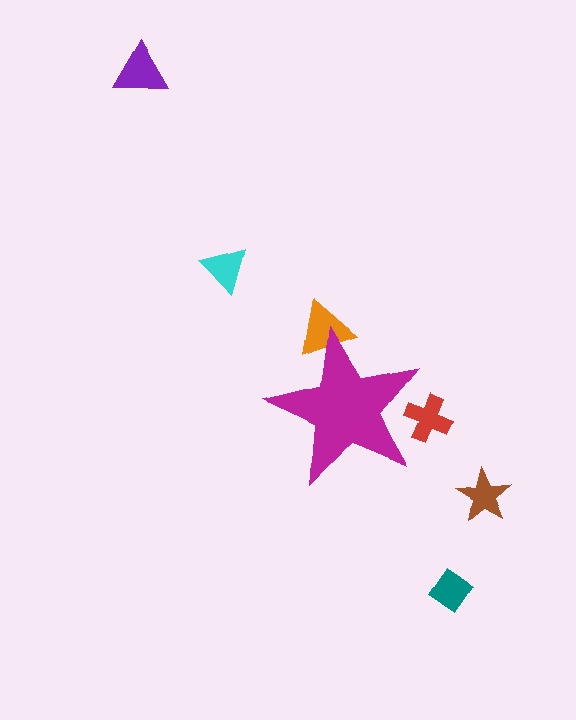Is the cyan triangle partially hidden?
No, the cyan triangle is fully visible.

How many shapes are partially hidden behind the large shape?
2 shapes are partially hidden.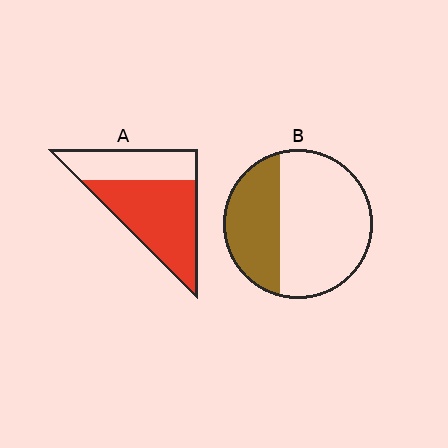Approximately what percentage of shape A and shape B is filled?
A is approximately 65% and B is approximately 35%.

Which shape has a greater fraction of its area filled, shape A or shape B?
Shape A.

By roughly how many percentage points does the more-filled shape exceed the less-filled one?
By roughly 30 percentage points (A over B).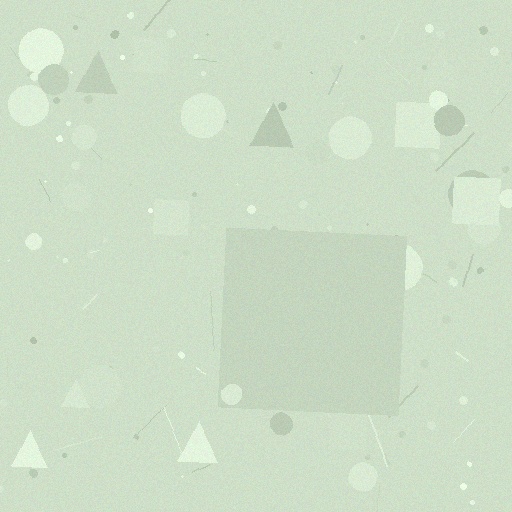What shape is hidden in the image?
A square is hidden in the image.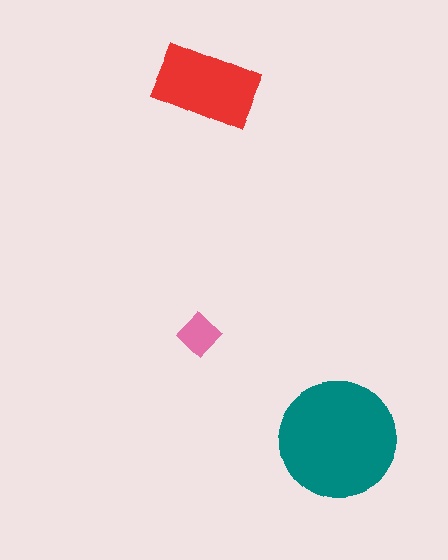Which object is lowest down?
The teal circle is bottommost.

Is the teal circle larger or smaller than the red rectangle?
Larger.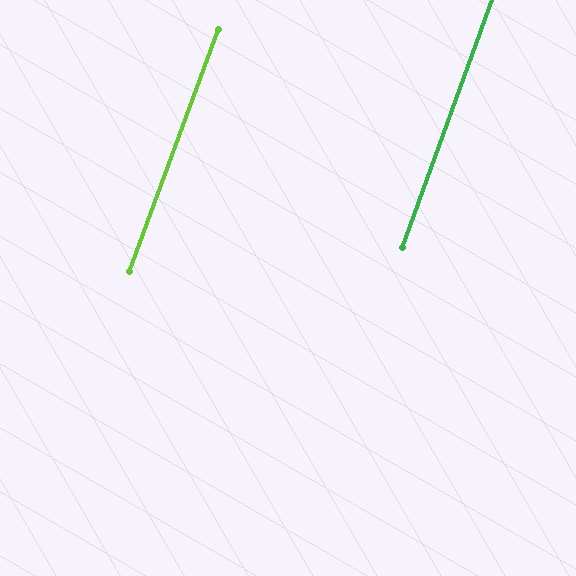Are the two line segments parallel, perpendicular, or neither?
Parallel — their directions differ by only 0.4°.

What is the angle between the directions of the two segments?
Approximately 0 degrees.